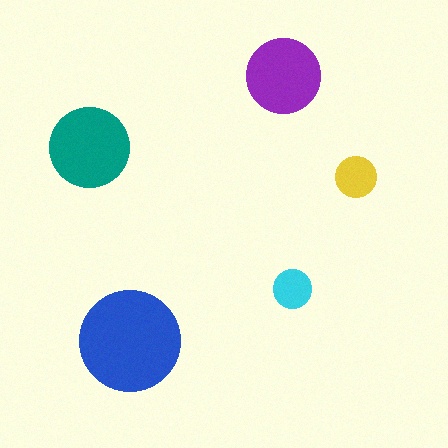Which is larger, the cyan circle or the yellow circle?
The yellow one.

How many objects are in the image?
There are 5 objects in the image.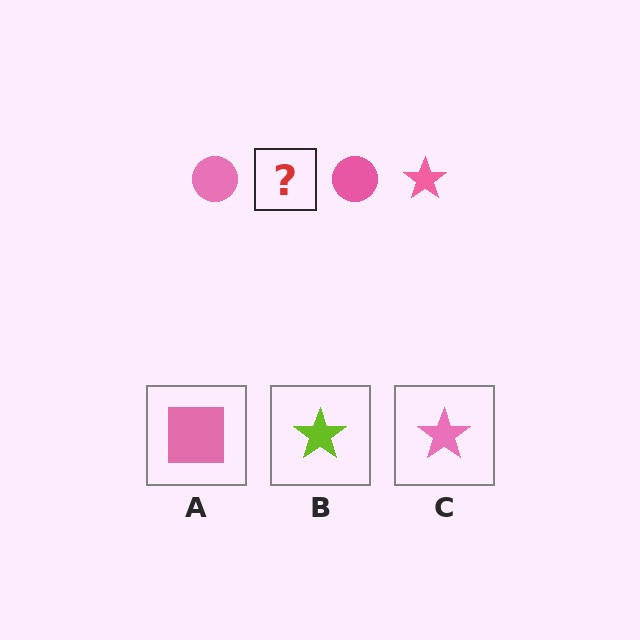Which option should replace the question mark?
Option C.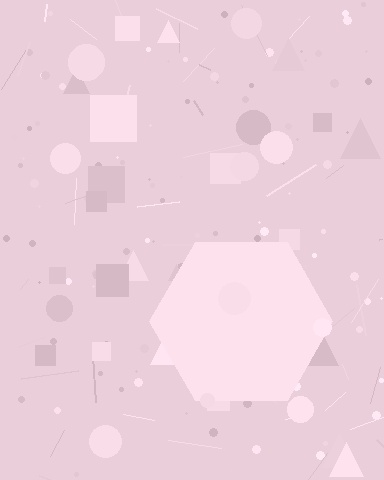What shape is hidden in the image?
A hexagon is hidden in the image.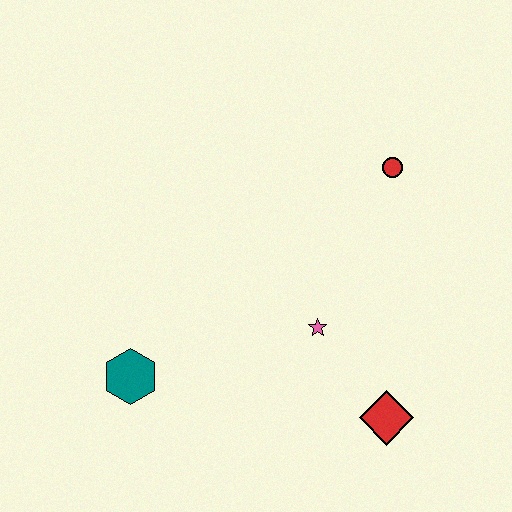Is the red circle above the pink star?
Yes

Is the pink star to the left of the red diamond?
Yes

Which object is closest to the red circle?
The pink star is closest to the red circle.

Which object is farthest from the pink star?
The teal hexagon is farthest from the pink star.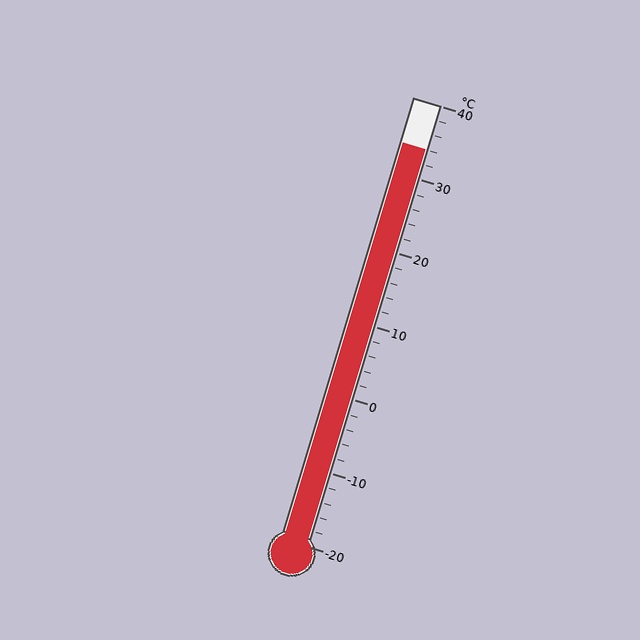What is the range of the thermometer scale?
The thermometer scale ranges from -20°C to 40°C.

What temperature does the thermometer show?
The thermometer shows approximately 34°C.